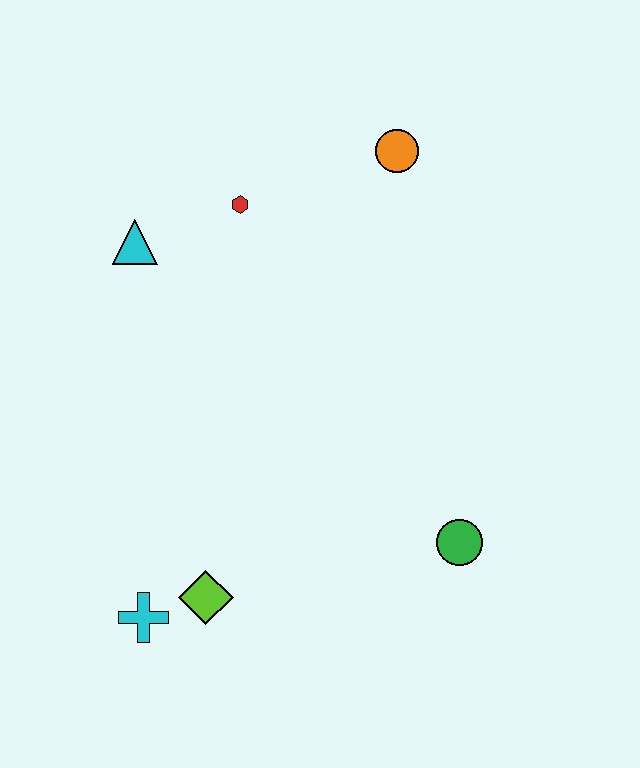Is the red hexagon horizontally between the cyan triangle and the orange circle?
Yes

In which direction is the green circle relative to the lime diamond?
The green circle is to the right of the lime diamond.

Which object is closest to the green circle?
The lime diamond is closest to the green circle.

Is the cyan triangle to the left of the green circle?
Yes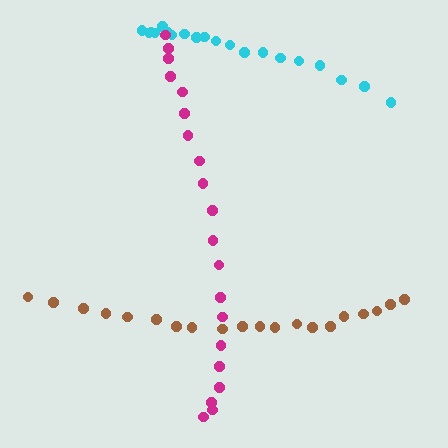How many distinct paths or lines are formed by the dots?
There are 3 distinct paths.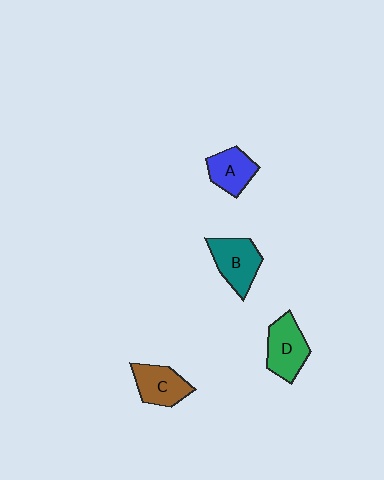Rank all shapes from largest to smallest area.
From largest to smallest: B (teal), D (green), C (brown), A (blue).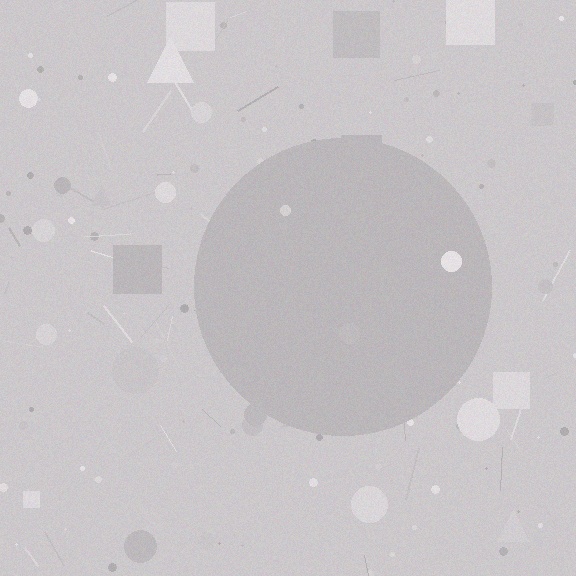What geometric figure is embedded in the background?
A circle is embedded in the background.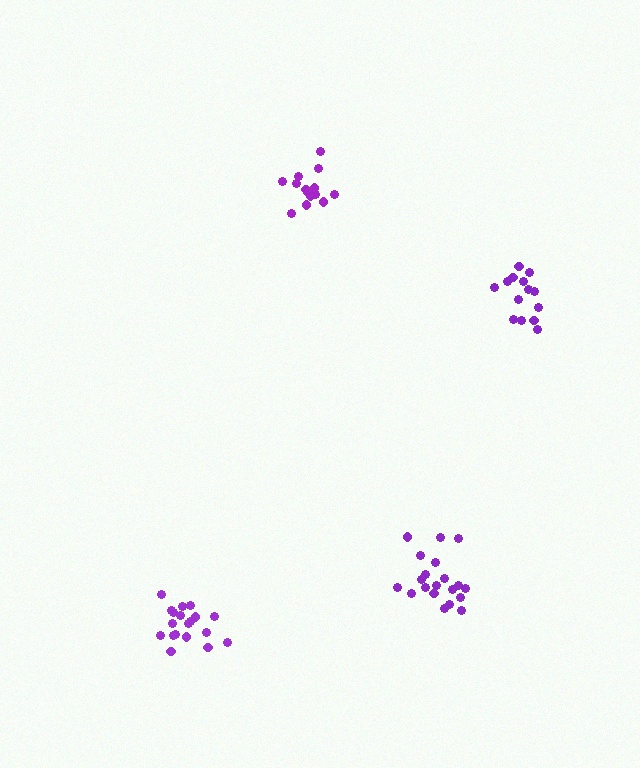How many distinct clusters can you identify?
There are 4 distinct clusters.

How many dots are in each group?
Group 1: 14 dots, Group 2: 14 dots, Group 3: 19 dots, Group 4: 20 dots (67 total).